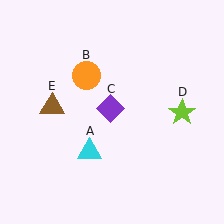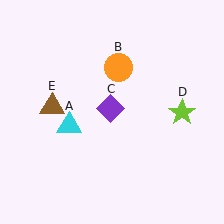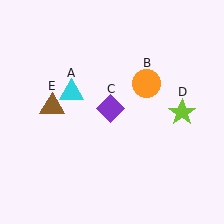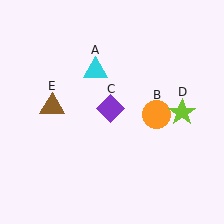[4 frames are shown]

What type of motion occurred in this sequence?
The cyan triangle (object A), orange circle (object B) rotated clockwise around the center of the scene.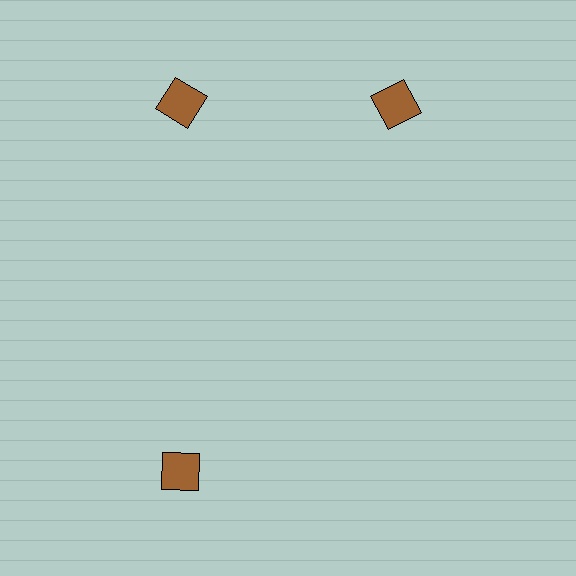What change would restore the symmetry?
The symmetry would be restored by rotating it back into even spacing with its neighbors so that all 3 squares sit at equal angles and equal distance from the center.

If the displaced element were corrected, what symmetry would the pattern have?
It would have 3-fold rotational symmetry — the pattern would map onto itself every 120 degrees.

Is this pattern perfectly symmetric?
No. The 3 brown squares are arranged in a ring, but one element near the 3 o'clock position is rotated out of alignment along the ring, breaking the 3-fold rotational symmetry.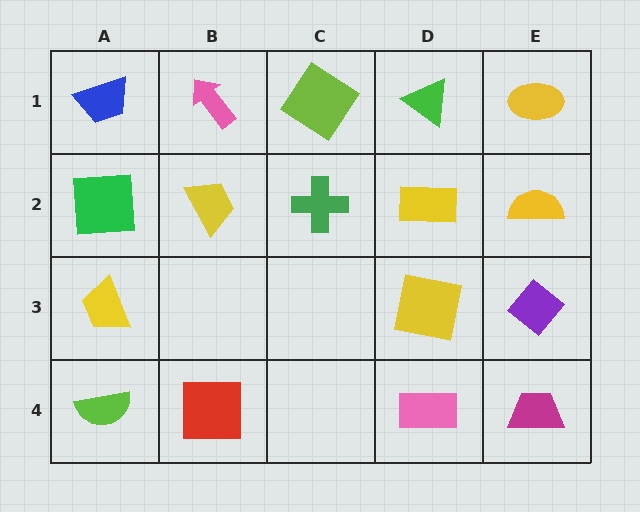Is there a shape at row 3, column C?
No, that cell is empty.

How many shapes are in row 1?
5 shapes.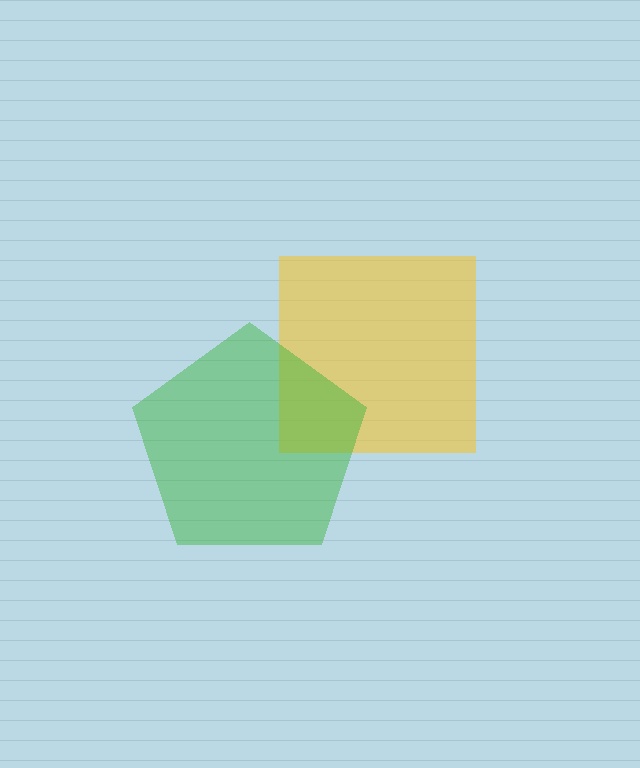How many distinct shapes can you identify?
There are 2 distinct shapes: a yellow square, a green pentagon.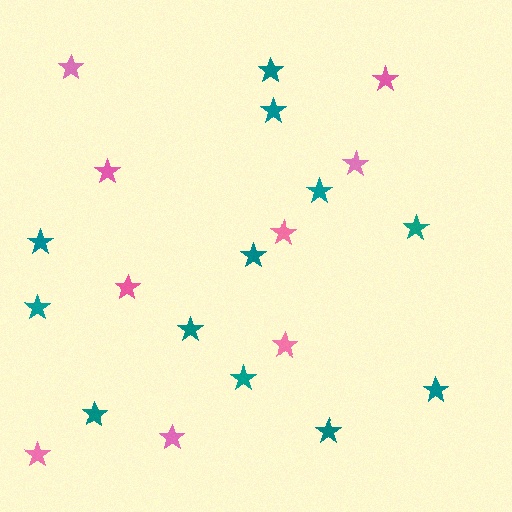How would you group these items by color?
There are 2 groups: one group of teal stars (12) and one group of pink stars (9).